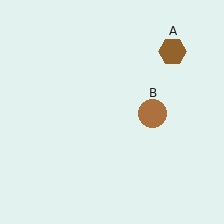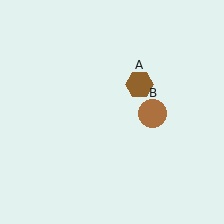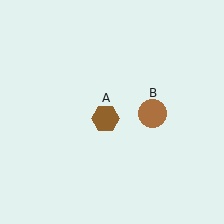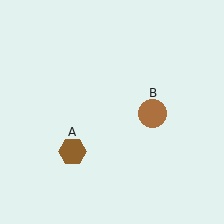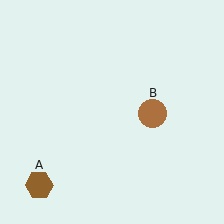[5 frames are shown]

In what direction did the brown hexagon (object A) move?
The brown hexagon (object A) moved down and to the left.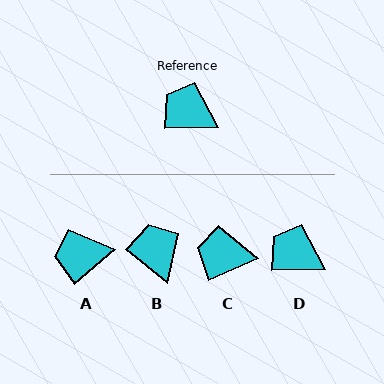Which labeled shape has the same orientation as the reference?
D.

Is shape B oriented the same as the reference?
No, it is off by about 40 degrees.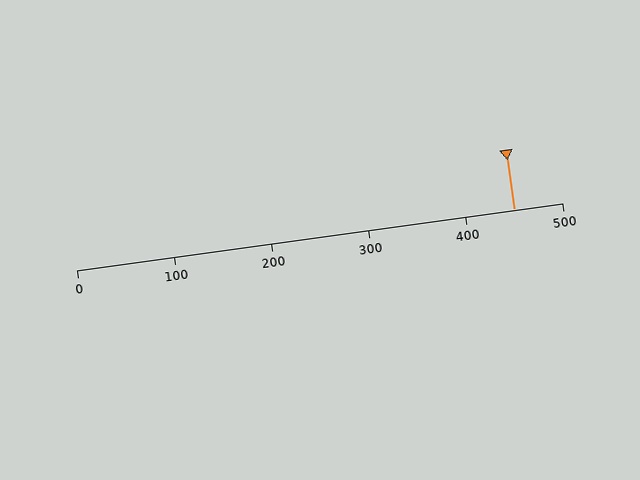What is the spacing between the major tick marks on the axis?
The major ticks are spaced 100 apart.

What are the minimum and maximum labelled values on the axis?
The axis runs from 0 to 500.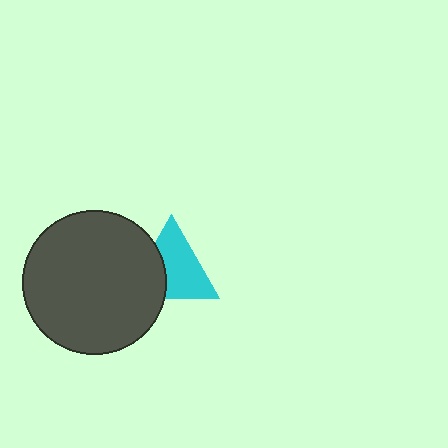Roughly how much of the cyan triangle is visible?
Most of it is visible (roughly 66%).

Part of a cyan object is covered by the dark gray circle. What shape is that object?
It is a triangle.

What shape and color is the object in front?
The object in front is a dark gray circle.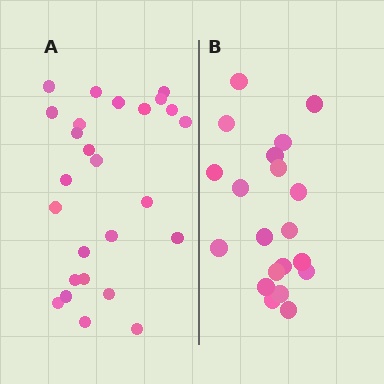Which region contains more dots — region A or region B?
Region A (the left region) has more dots.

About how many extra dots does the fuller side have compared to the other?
Region A has about 6 more dots than region B.